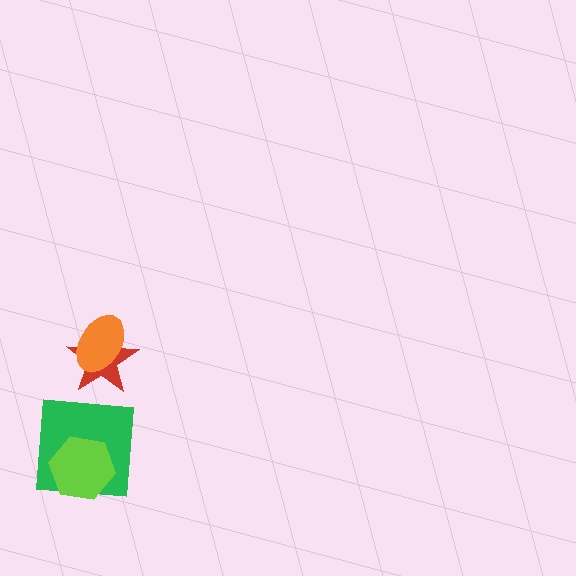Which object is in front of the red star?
The orange ellipse is in front of the red star.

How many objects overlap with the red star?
1 object overlaps with the red star.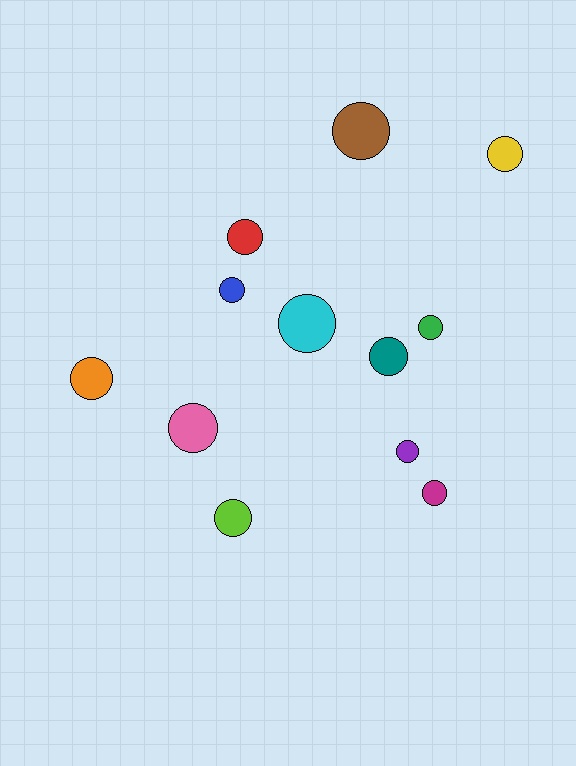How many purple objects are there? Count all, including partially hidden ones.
There is 1 purple object.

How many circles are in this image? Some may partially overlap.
There are 12 circles.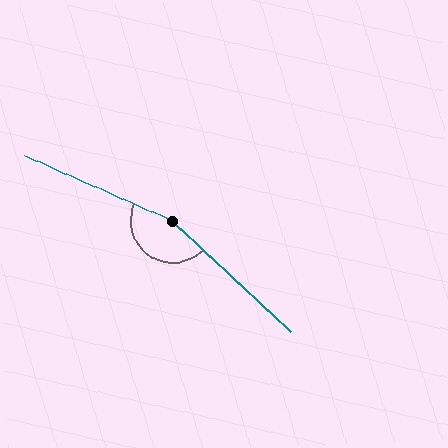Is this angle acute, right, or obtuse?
It is obtuse.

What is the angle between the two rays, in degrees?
Approximately 160 degrees.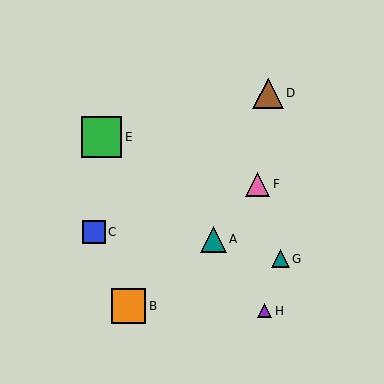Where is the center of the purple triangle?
The center of the purple triangle is at (265, 311).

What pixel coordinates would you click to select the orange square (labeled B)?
Click at (129, 306) to select the orange square B.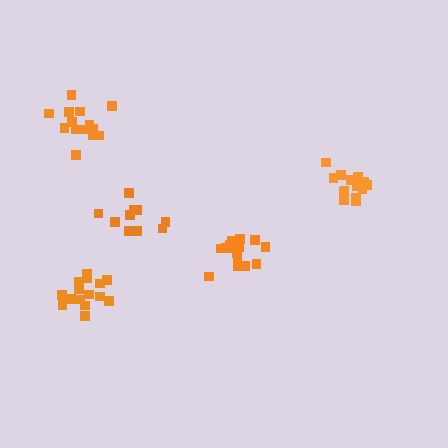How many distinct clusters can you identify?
There are 5 distinct clusters.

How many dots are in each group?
Group 1: 15 dots, Group 2: 15 dots, Group 3: 15 dots, Group 4: 11 dots, Group 5: 14 dots (70 total).